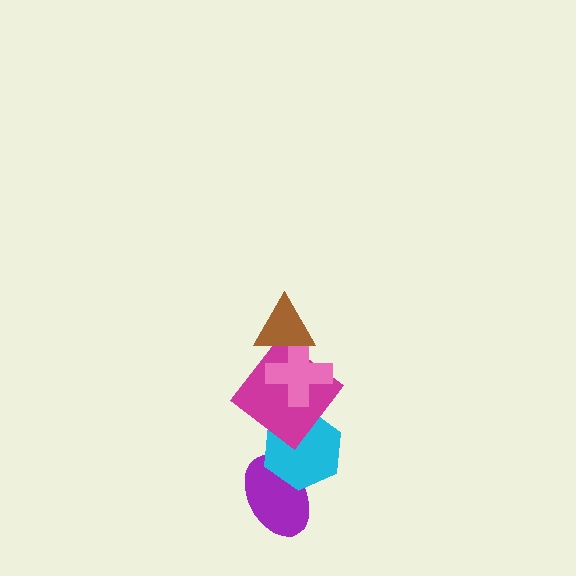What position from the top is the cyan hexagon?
The cyan hexagon is 4th from the top.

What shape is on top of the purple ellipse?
The cyan hexagon is on top of the purple ellipse.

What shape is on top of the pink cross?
The brown triangle is on top of the pink cross.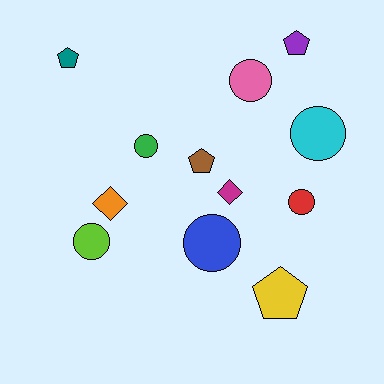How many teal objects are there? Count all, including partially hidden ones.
There is 1 teal object.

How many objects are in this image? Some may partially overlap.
There are 12 objects.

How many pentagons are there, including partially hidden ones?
There are 4 pentagons.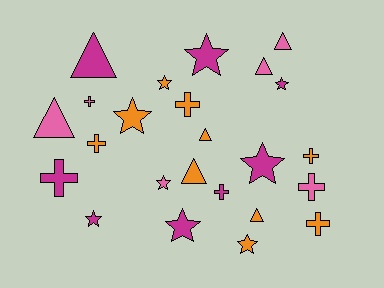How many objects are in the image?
There are 24 objects.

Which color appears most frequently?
Orange, with 10 objects.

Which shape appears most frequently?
Star, with 9 objects.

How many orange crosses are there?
There are 4 orange crosses.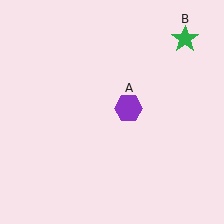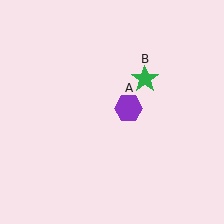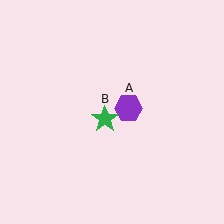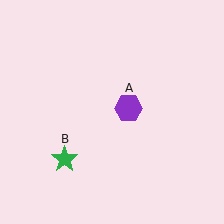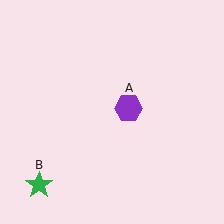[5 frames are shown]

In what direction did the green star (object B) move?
The green star (object B) moved down and to the left.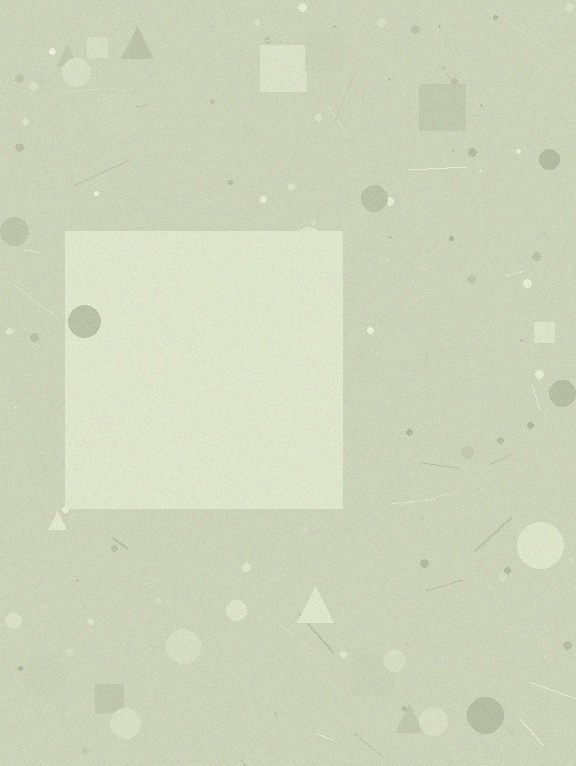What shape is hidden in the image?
A square is hidden in the image.